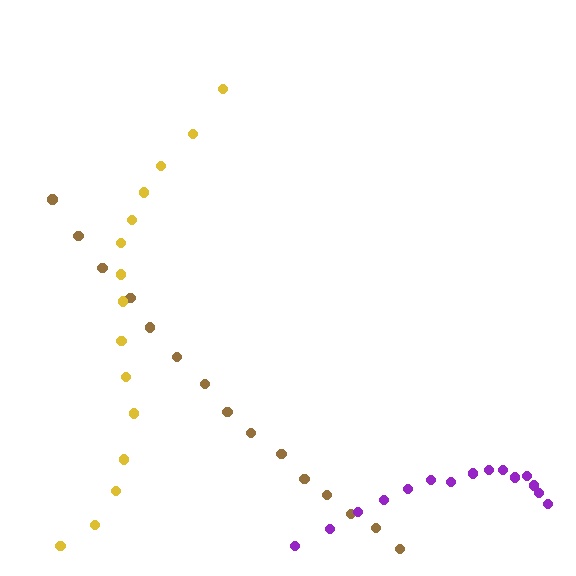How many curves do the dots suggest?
There are 3 distinct paths.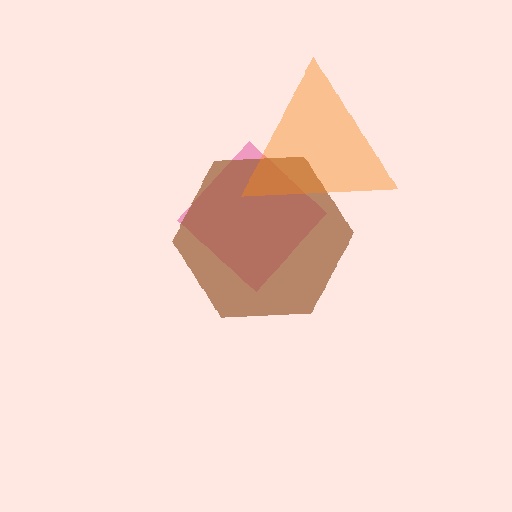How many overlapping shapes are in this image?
There are 3 overlapping shapes in the image.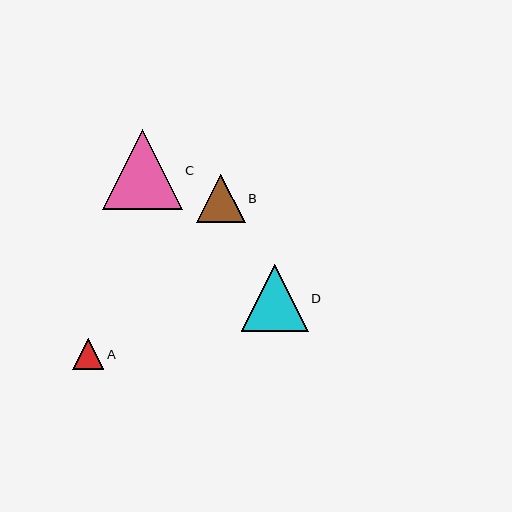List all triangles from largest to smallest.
From largest to smallest: C, D, B, A.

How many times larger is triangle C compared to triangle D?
Triangle C is approximately 1.2 times the size of triangle D.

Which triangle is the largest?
Triangle C is the largest with a size of approximately 80 pixels.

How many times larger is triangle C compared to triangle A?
Triangle C is approximately 2.6 times the size of triangle A.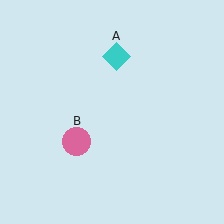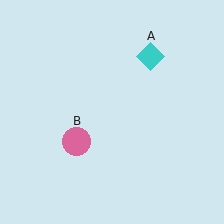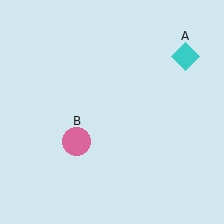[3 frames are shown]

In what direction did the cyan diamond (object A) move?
The cyan diamond (object A) moved right.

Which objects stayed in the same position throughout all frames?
Pink circle (object B) remained stationary.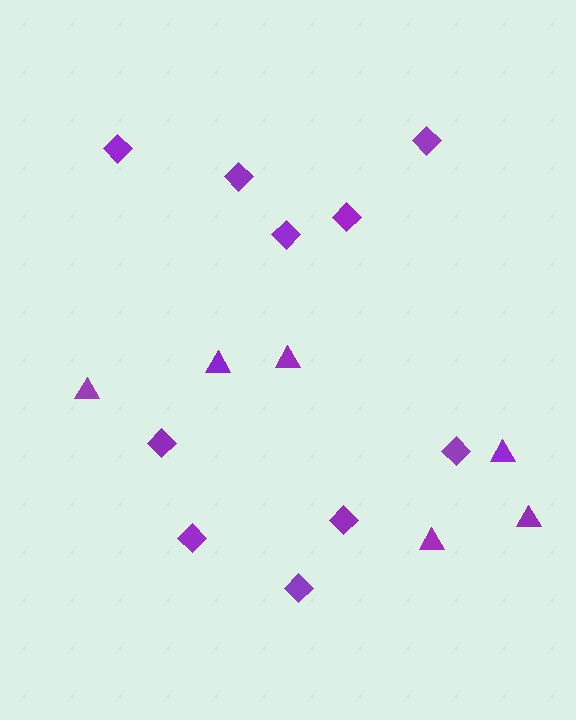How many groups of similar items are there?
There are 2 groups: one group of diamonds (10) and one group of triangles (6).